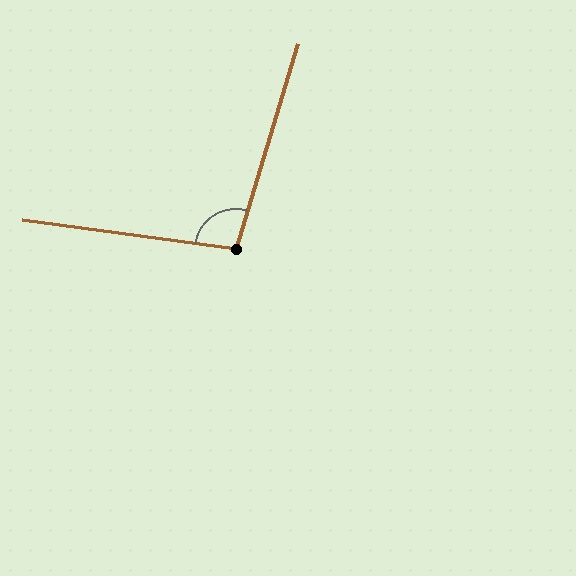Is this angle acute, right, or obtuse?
It is obtuse.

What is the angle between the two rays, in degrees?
Approximately 99 degrees.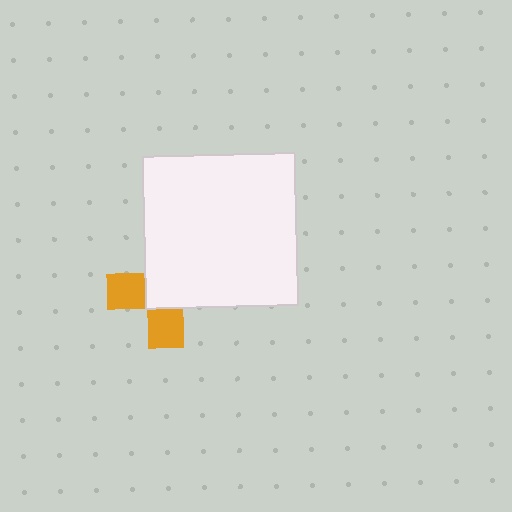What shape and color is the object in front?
The object in front is a white square.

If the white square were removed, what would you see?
You would see the complete orange cross.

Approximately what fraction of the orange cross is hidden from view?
Roughly 61% of the orange cross is hidden behind the white square.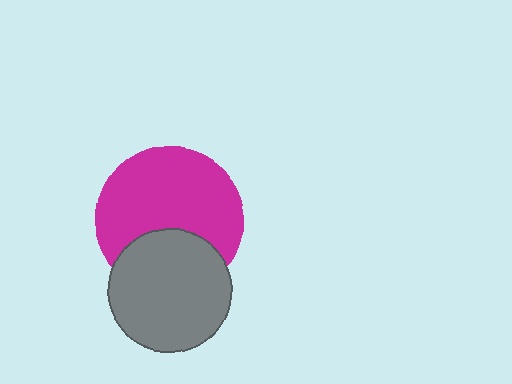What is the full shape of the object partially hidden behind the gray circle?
The partially hidden object is a magenta circle.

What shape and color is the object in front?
The object in front is a gray circle.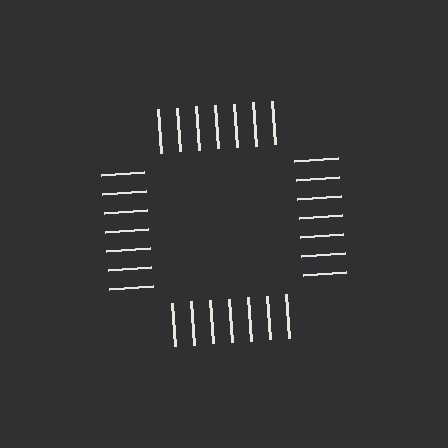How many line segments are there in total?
28 — 7 along each of the 4 edges.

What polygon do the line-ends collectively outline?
An illusory square — the line segments terminate on its edges but no continuous stroke is drawn.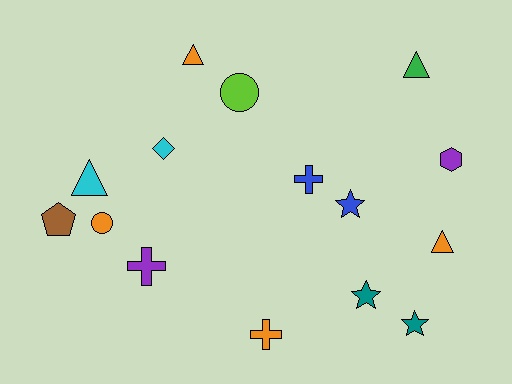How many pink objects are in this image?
There are no pink objects.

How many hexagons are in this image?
There is 1 hexagon.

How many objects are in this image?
There are 15 objects.